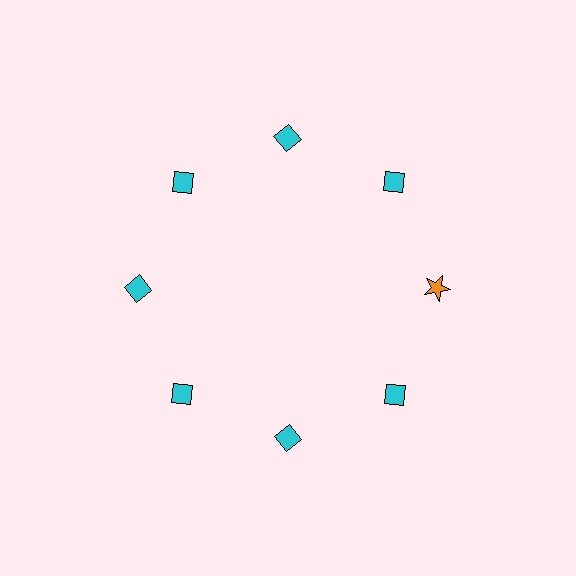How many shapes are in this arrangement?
There are 8 shapes arranged in a ring pattern.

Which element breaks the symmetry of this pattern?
The orange star at roughly the 3 o'clock position breaks the symmetry. All other shapes are cyan diamonds.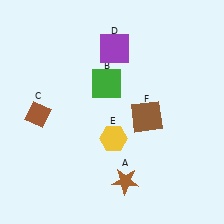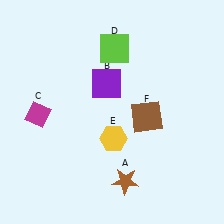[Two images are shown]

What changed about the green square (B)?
In Image 1, B is green. In Image 2, it changed to purple.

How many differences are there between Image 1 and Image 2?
There are 3 differences between the two images.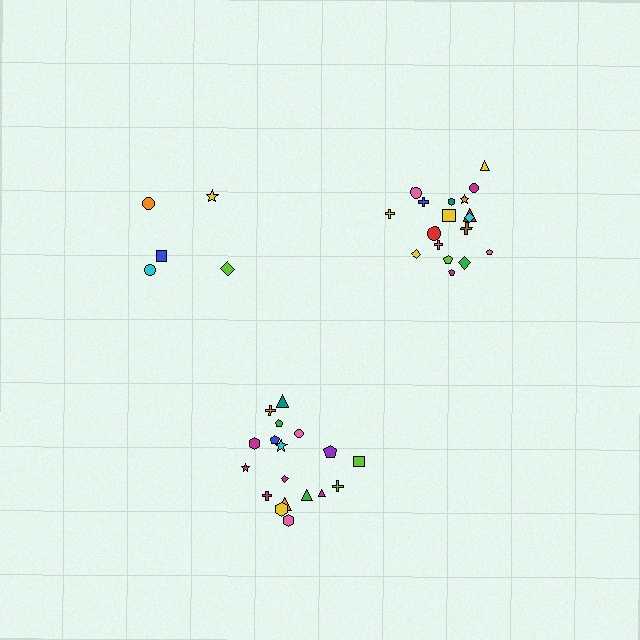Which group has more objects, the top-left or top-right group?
The top-right group.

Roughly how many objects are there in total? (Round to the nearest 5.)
Roughly 40 objects in total.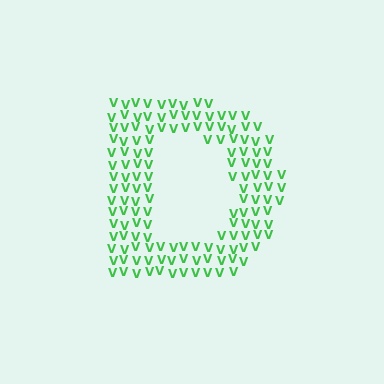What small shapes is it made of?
It is made of small letter V's.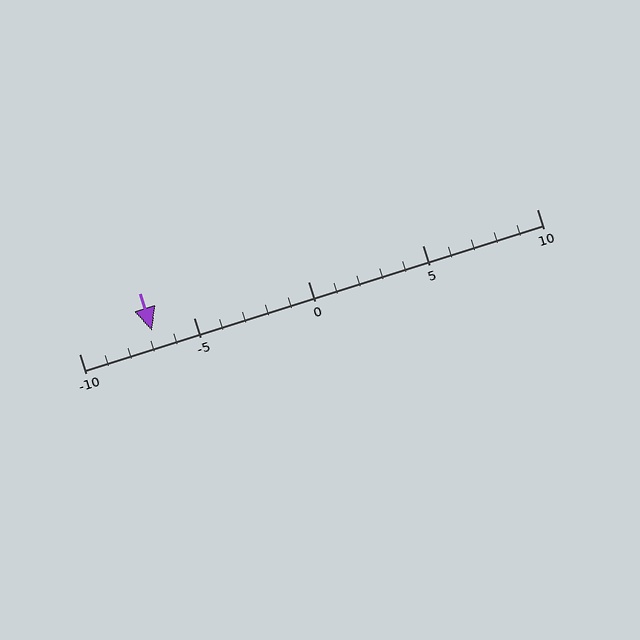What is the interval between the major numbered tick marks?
The major tick marks are spaced 5 units apart.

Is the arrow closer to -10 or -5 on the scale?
The arrow is closer to -5.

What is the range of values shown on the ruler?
The ruler shows values from -10 to 10.